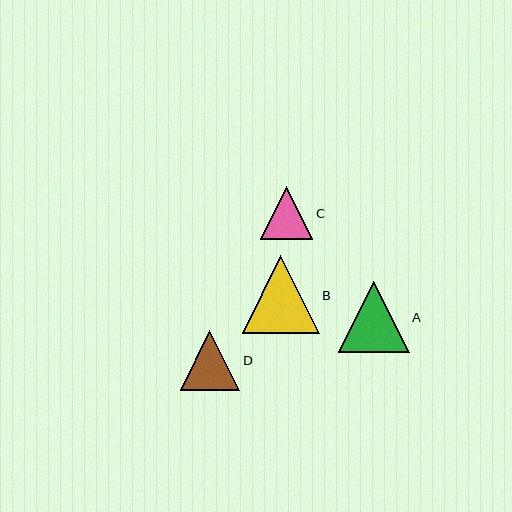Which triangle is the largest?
Triangle B is the largest with a size of approximately 77 pixels.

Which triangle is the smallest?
Triangle C is the smallest with a size of approximately 53 pixels.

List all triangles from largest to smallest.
From largest to smallest: B, A, D, C.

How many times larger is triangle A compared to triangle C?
Triangle A is approximately 1.3 times the size of triangle C.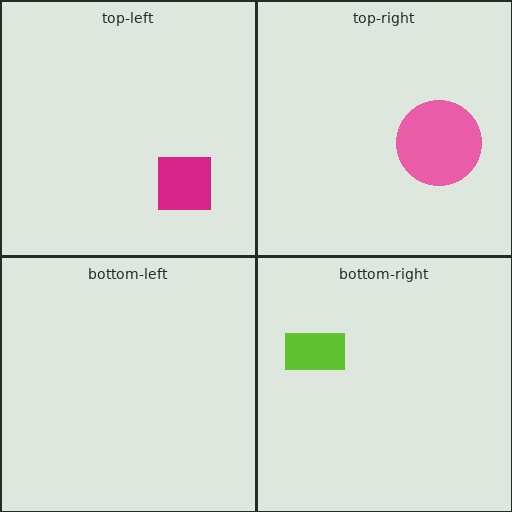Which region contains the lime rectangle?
The bottom-right region.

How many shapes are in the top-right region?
1.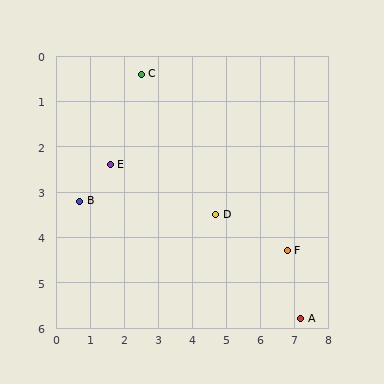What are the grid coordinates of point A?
Point A is at approximately (7.2, 5.8).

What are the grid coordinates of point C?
Point C is at approximately (2.5, 0.4).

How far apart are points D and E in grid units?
Points D and E are about 3.3 grid units apart.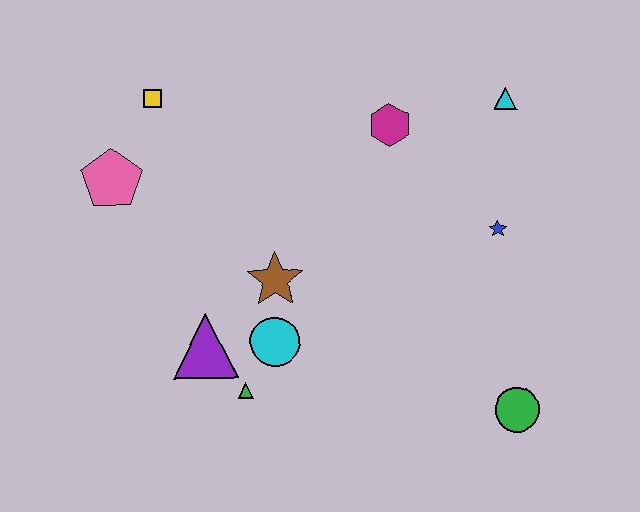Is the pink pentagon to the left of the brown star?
Yes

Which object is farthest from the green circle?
The yellow square is farthest from the green circle.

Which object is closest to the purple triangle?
The green triangle is closest to the purple triangle.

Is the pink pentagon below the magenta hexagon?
Yes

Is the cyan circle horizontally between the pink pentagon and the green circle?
Yes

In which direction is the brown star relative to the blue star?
The brown star is to the left of the blue star.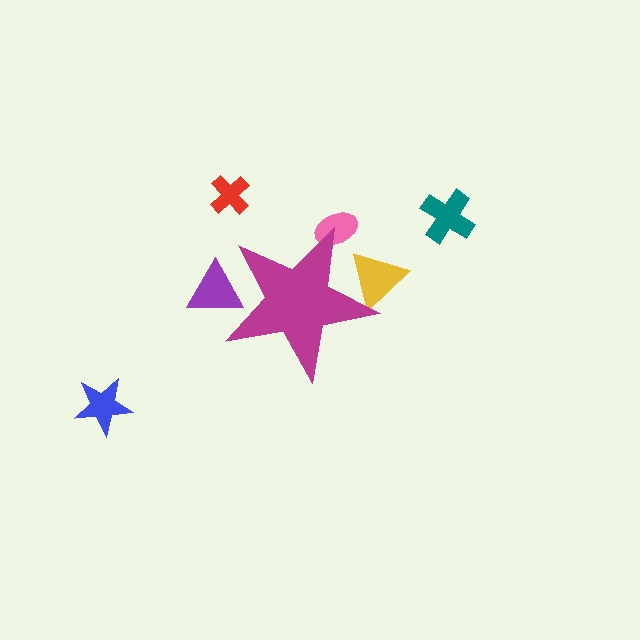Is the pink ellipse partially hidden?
Yes, the pink ellipse is partially hidden behind the magenta star.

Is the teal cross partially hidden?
No, the teal cross is fully visible.